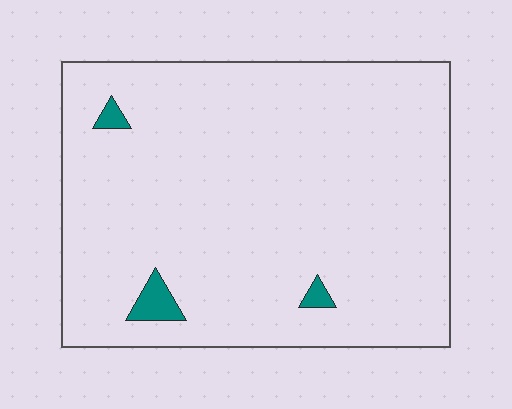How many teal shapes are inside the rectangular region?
3.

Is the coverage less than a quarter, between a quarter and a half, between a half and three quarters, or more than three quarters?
Less than a quarter.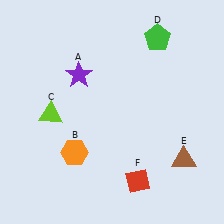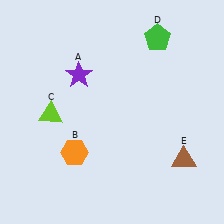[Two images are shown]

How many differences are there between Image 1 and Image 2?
There is 1 difference between the two images.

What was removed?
The red diamond (F) was removed in Image 2.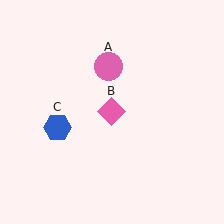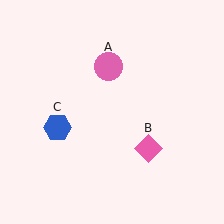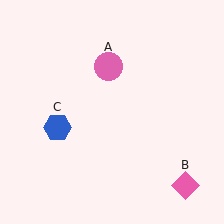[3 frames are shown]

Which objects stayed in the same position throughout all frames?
Pink circle (object A) and blue hexagon (object C) remained stationary.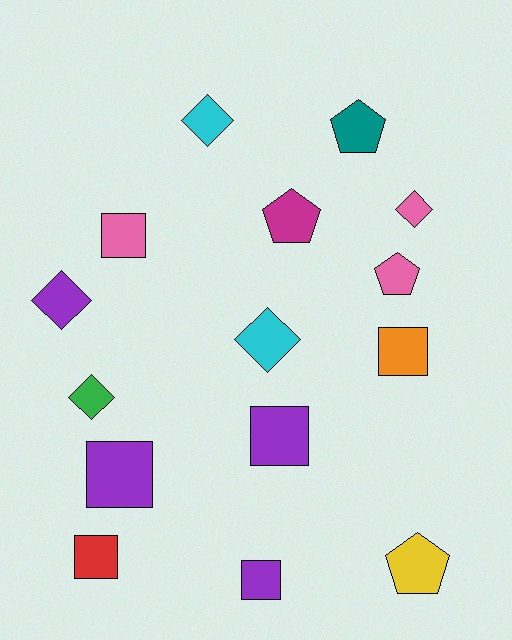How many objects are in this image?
There are 15 objects.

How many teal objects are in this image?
There is 1 teal object.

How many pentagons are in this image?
There are 4 pentagons.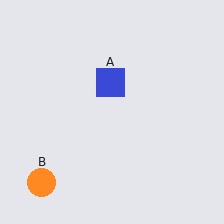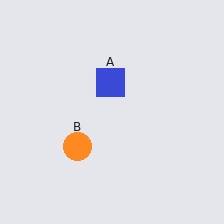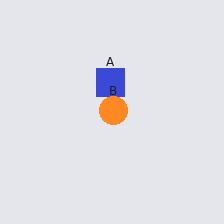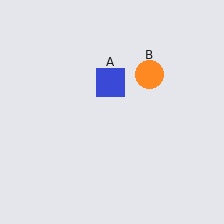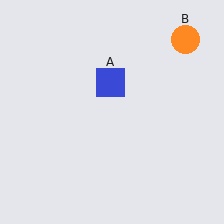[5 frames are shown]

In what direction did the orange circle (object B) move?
The orange circle (object B) moved up and to the right.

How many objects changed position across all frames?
1 object changed position: orange circle (object B).